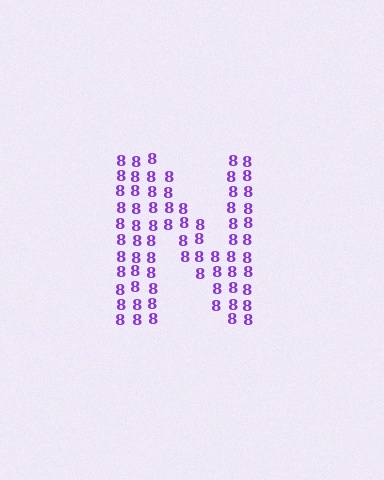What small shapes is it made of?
It is made of small digit 8's.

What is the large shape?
The large shape is the letter N.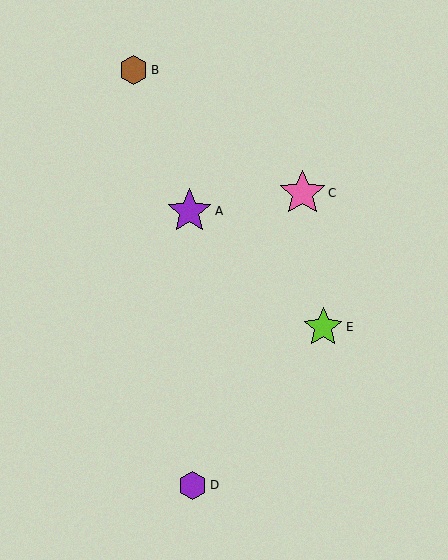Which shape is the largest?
The pink star (labeled C) is the largest.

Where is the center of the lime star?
The center of the lime star is at (323, 327).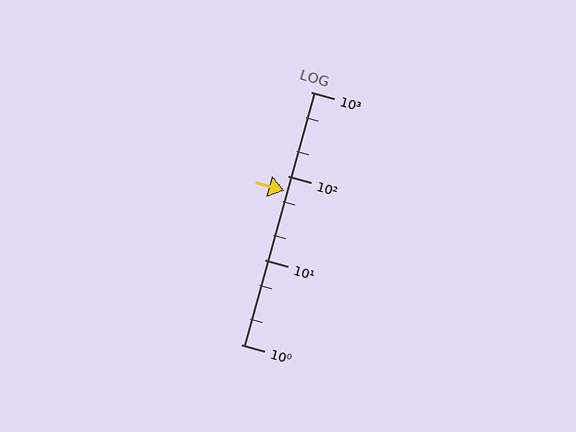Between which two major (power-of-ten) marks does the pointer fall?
The pointer is between 10 and 100.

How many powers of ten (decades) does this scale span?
The scale spans 3 decades, from 1 to 1000.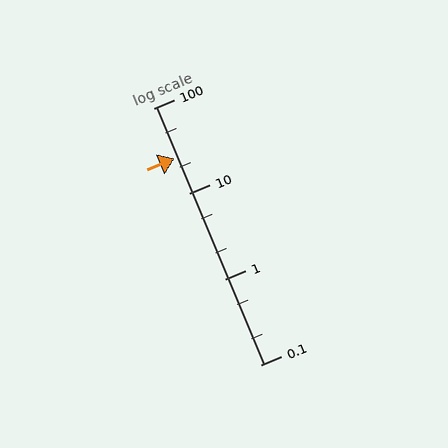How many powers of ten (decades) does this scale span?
The scale spans 3 decades, from 0.1 to 100.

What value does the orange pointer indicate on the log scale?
The pointer indicates approximately 26.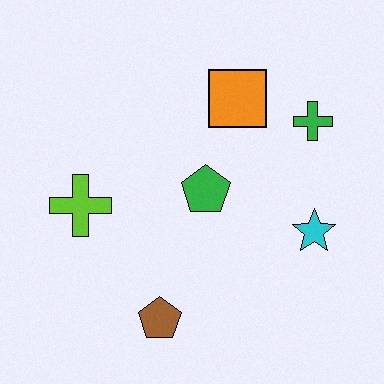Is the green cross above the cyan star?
Yes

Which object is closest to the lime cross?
The green pentagon is closest to the lime cross.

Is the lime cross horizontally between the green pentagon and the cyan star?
No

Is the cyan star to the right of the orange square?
Yes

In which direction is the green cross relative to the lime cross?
The green cross is to the right of the lime cross.